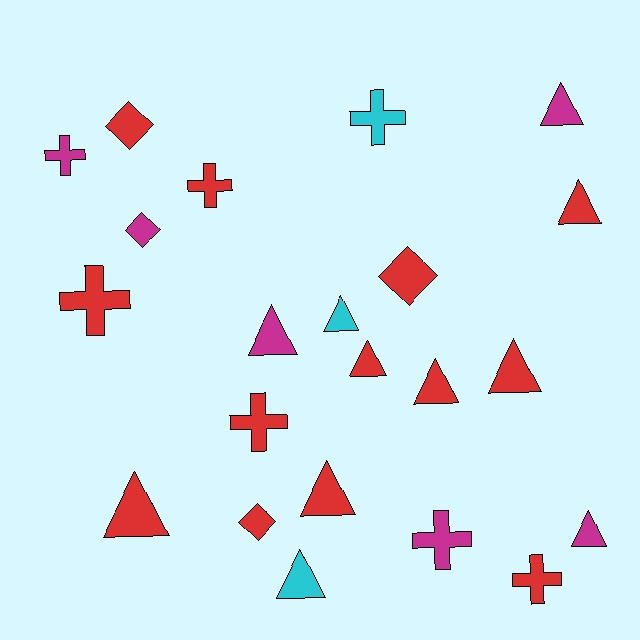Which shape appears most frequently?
Triangle, with 11 objects.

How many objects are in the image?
There are 22 objects.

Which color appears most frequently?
Red, with 13 objects.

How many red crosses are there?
There are 4 red crosses.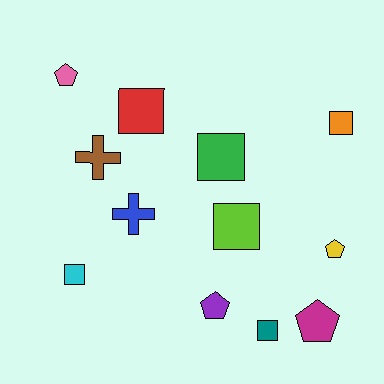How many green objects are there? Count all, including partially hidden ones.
There is 1 green object.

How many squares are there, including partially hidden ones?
There are 6 squares.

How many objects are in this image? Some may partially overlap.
There are 12 objects.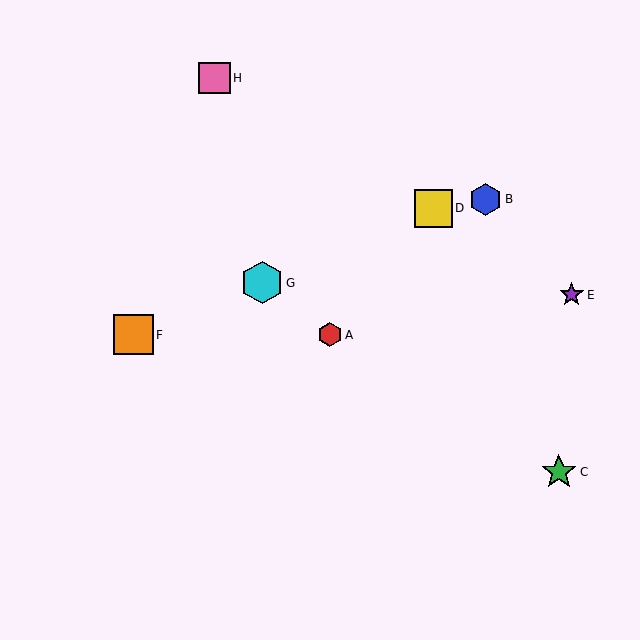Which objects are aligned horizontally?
Objects A, F are aligned horizontally.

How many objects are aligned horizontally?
2 objects (A, F) are aligned horizontally.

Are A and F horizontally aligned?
Yes, both are at y≈335.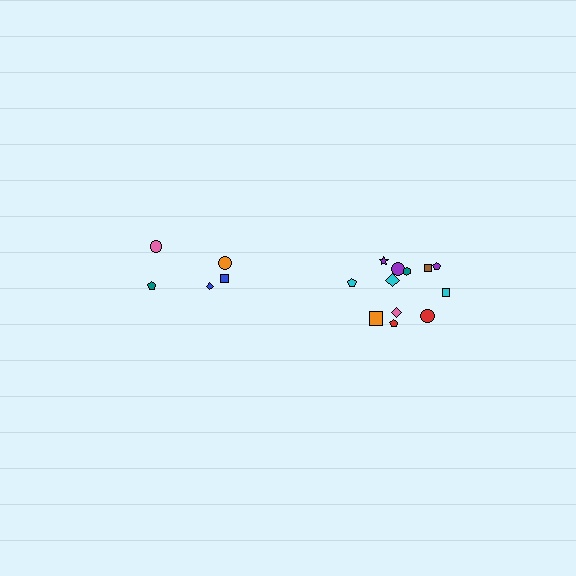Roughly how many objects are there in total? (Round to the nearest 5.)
Roughly 15 objects in total.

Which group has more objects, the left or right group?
The right group.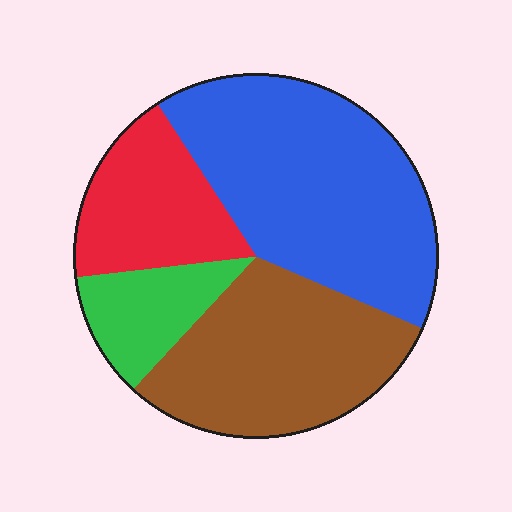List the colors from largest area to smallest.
From largest to smallest: blue, brown, red, green.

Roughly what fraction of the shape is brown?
Brown covers roughly 30% of the shape.